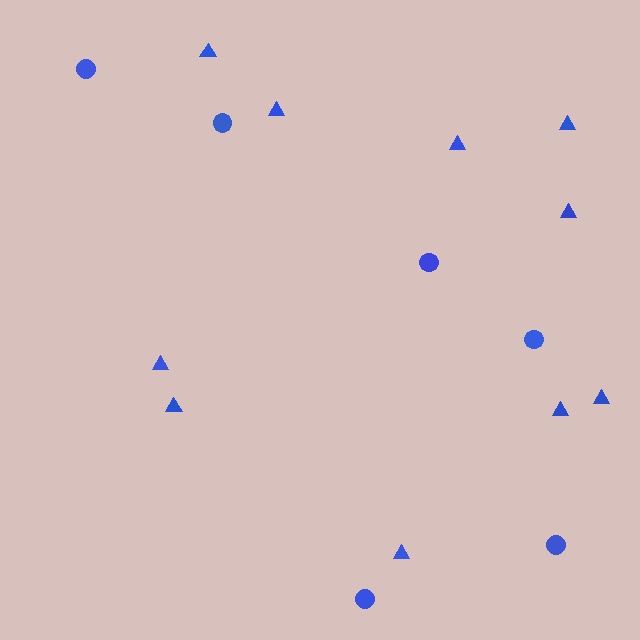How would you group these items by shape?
There are 2 groups: one group of triangles (10) and one group of circles (6).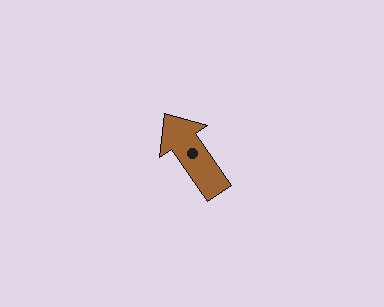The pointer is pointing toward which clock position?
Roughly 11 o'clock.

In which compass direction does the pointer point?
Northwest.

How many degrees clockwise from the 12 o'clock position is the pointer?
Approximately 326 degrees.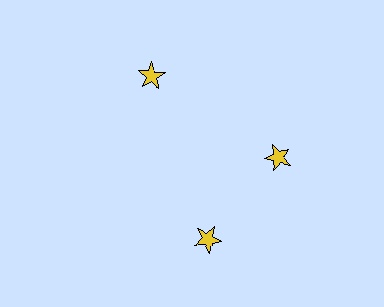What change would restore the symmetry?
The symmetry would be restored by rotating it back into even spacing with its neighbors so that all 3 stars sit at equal angles and equal distance from the center.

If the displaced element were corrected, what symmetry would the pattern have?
It would have 3-fold rotational symmetry — the pattern would map onto itself every 120 degrees.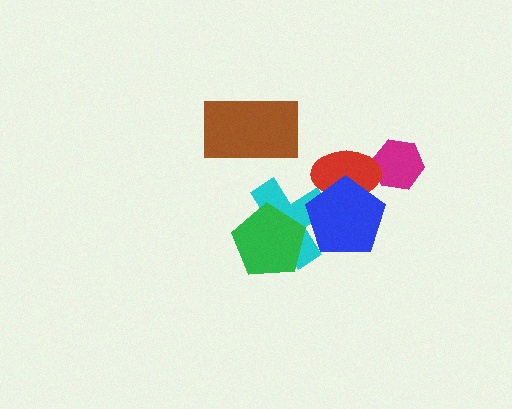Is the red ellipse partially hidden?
Yes, it is partially covered by another shape.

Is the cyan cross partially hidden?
Yes, it is partially covered by another shape.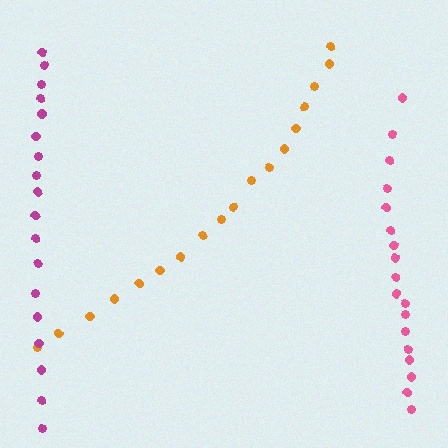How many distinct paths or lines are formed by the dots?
There are 3 distinct paths.